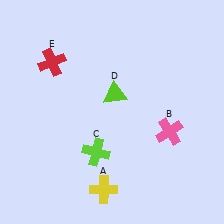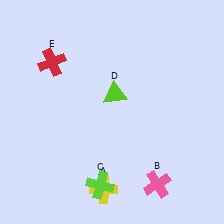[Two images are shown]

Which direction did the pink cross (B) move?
The pink cross (B) moved down.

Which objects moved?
The objects that moved are: the pink cross (B), the lime cross (C).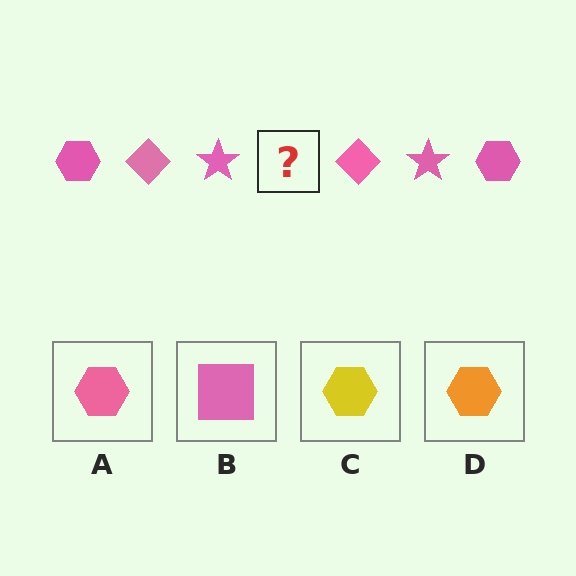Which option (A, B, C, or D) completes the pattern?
A.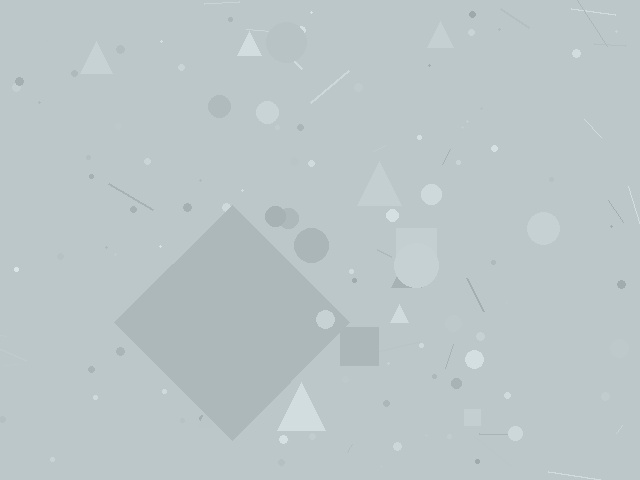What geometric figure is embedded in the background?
A diamond is embedded in the background.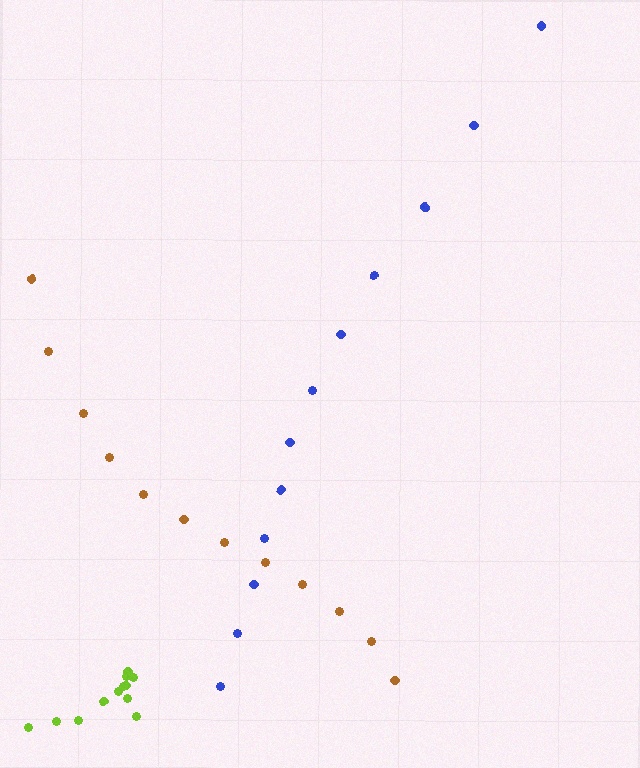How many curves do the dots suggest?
There are 3 distinct paths.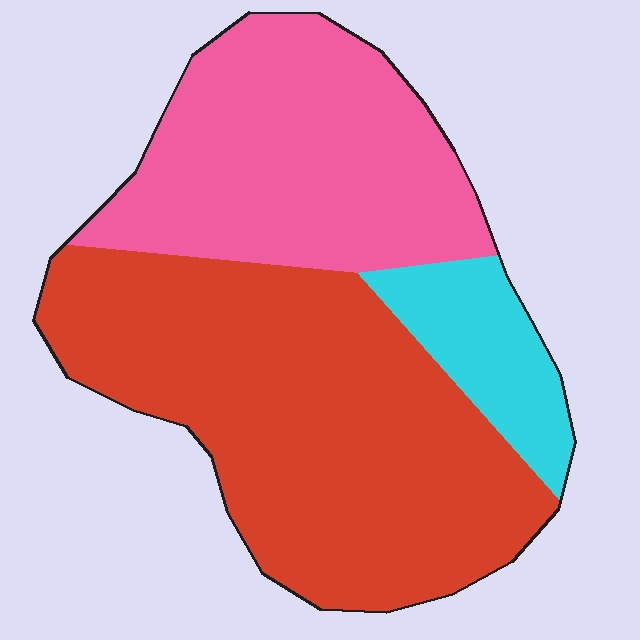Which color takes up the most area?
Red, at roughly 55%.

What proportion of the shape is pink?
Pink covers 35% of the shape.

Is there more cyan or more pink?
Pink.